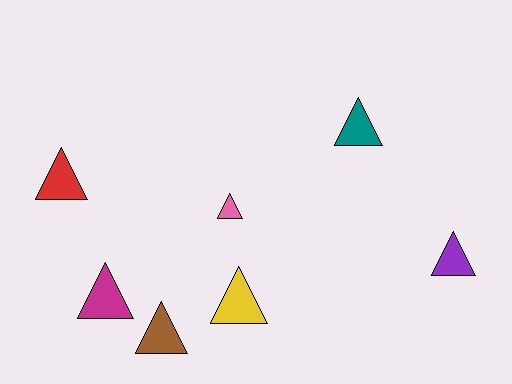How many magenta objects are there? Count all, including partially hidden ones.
There is 1 magenta object.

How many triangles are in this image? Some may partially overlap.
There are 7 triangles.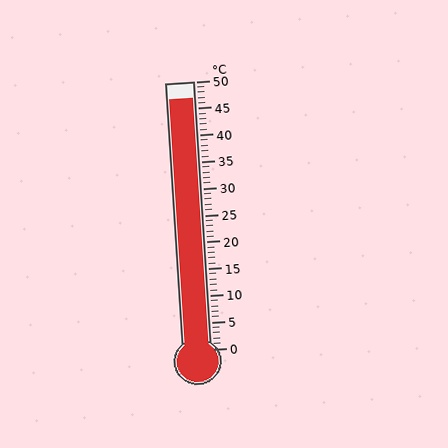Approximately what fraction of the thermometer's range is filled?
The thermometer is filled to approximately 95% of its range.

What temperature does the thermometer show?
The thermometer shows approximately 47°C.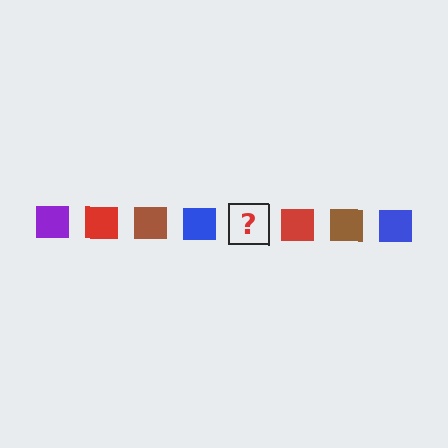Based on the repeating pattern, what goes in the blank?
The blank should be a purple square.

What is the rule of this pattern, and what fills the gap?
The rule is that the pattern cycles through purple, red, brown, blue squares. The gap should be filled with a purple square.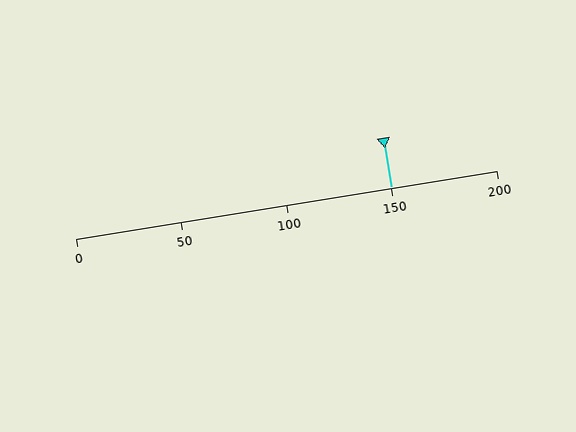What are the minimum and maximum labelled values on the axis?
The axis runs from 0 to 200.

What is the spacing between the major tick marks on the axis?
The major ticks are spaced 50 apart.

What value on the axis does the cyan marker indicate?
The marker indicates approximately 150.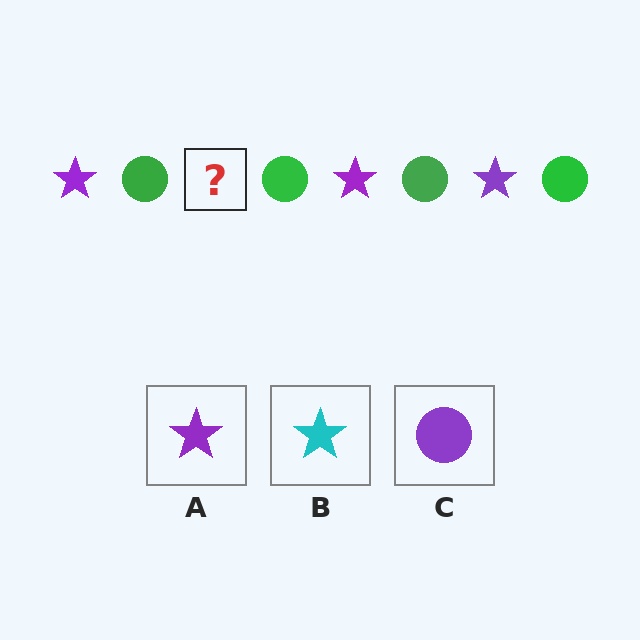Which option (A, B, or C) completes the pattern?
A.